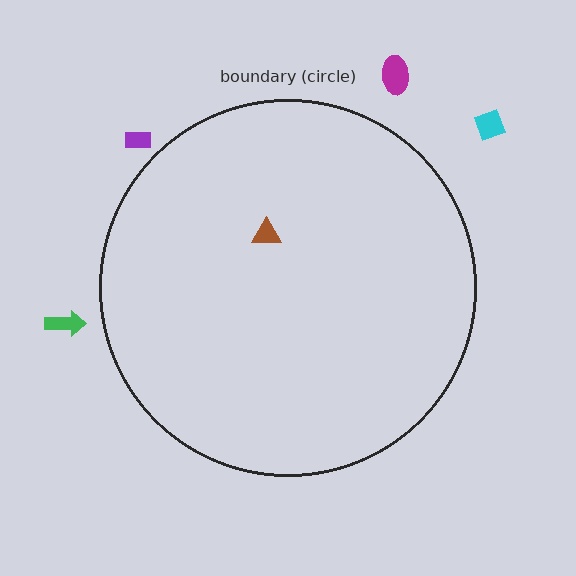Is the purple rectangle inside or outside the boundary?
Outside.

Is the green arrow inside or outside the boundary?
Outside.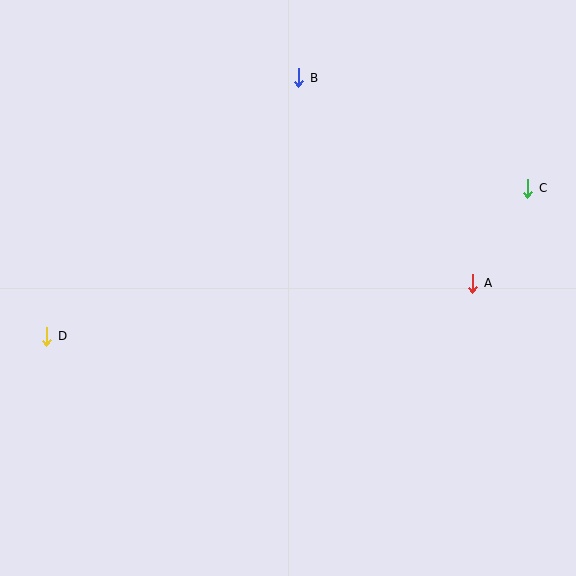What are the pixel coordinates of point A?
Point A is at (473, 283).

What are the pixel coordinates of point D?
Point D is at (47, 336).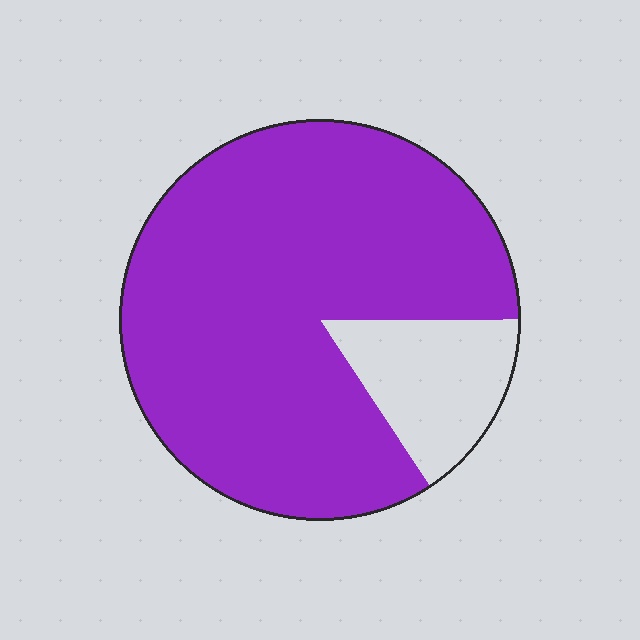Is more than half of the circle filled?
Yes.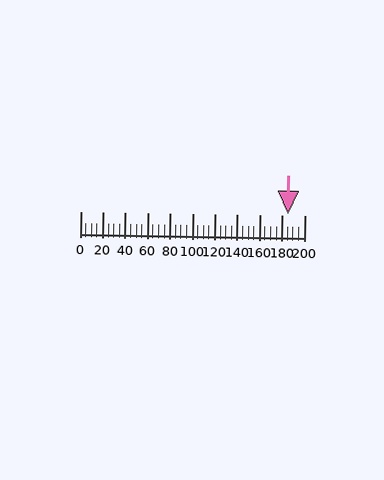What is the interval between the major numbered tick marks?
The major tick marks are spaced 20 units apart.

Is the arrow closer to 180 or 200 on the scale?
The arrow is closer to 180.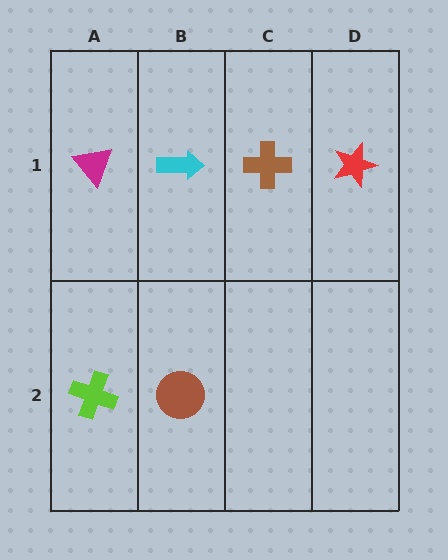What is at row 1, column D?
A red star.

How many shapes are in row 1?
4 shapes.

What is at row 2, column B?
A brown circle.